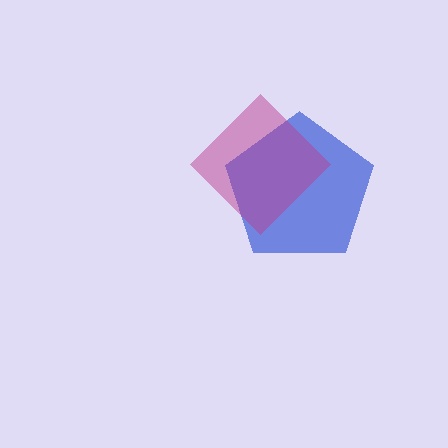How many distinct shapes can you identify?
There are 2 distinct shapes: a blue pentagon, a magenta diamond.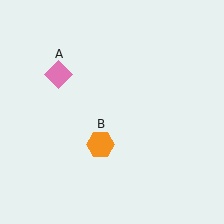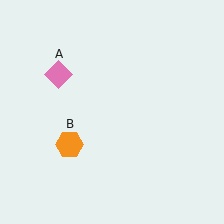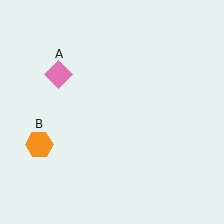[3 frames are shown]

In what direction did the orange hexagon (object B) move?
The orange hexagon (object B) moved left.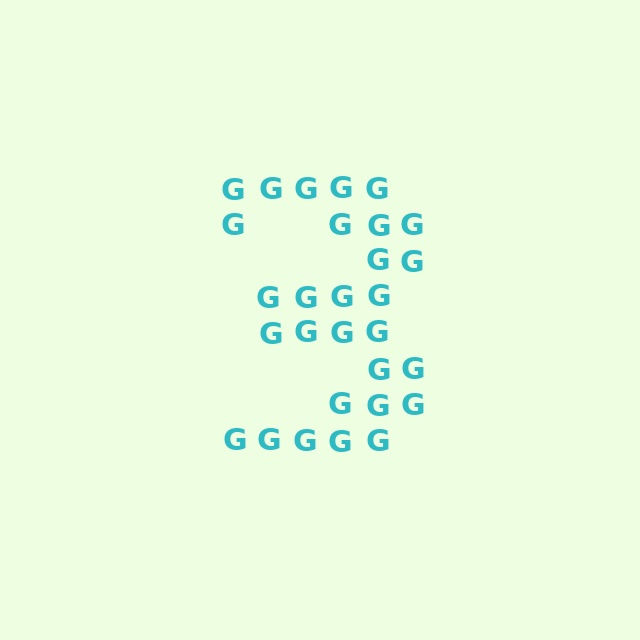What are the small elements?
The small elements are letter G's.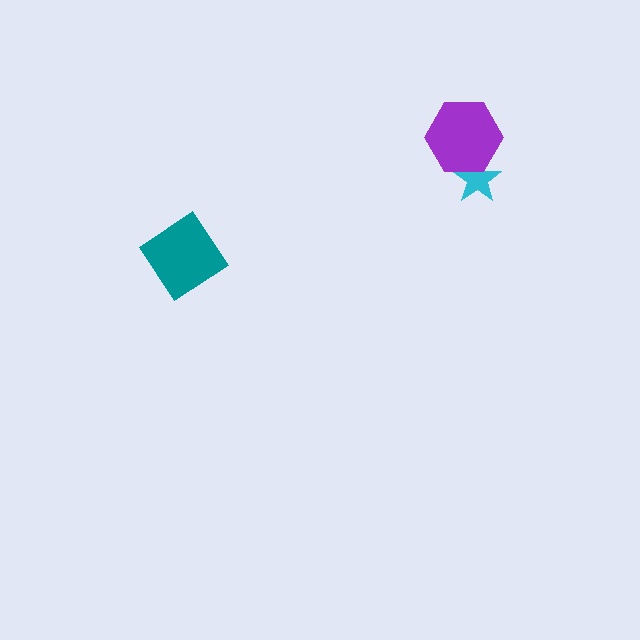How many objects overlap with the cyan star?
1 object overlaps with the cyan star.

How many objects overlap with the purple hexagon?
1 object overlaps with the purple hexagon.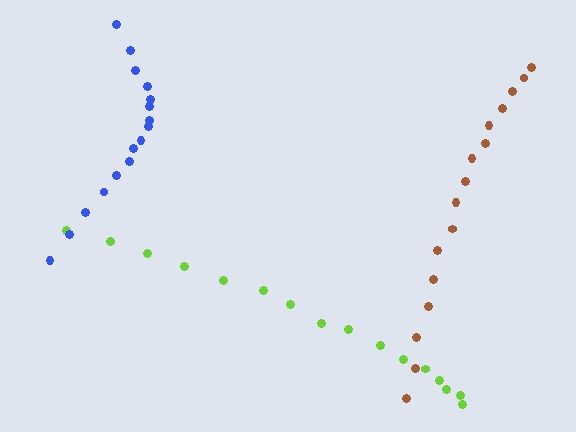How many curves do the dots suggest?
There are 3 distinct paths.